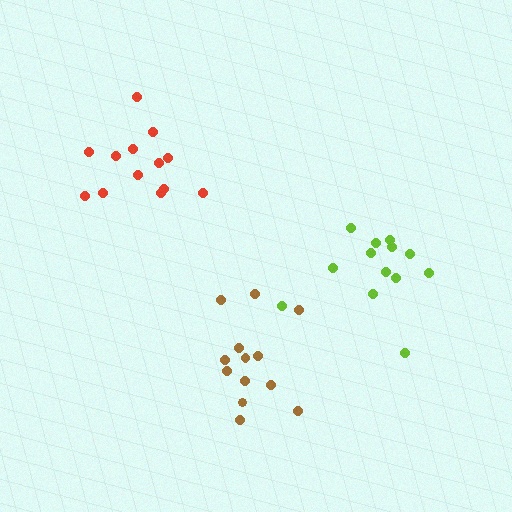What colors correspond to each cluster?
The clusters are colored: brown, red, lime.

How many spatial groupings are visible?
There are 3 spatial groupings.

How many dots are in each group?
Group 1: 13 dots, Group 2: 13 dots, Group 3: 13 dots (39 total).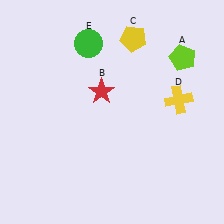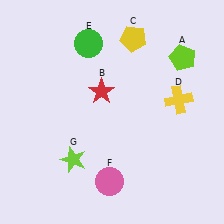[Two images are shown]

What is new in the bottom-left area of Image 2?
A lime star (G) was added in the bottom-left area of Image 2.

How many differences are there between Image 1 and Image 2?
There are 2 differences between the two images.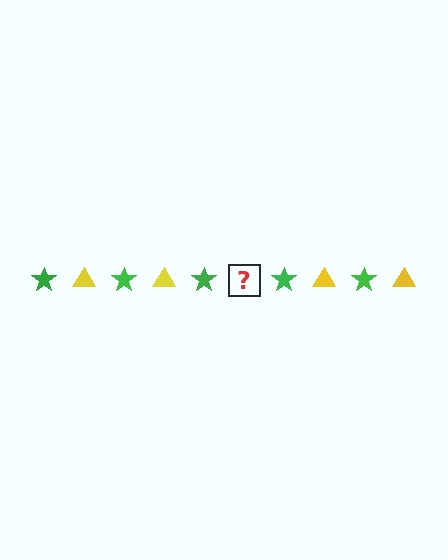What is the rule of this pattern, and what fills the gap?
The rule is that the pattern alternates between green star and yellow triangle. The gap should be filled with a yellow triangle.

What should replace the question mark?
The question mark should be replaced with a yellow triangle.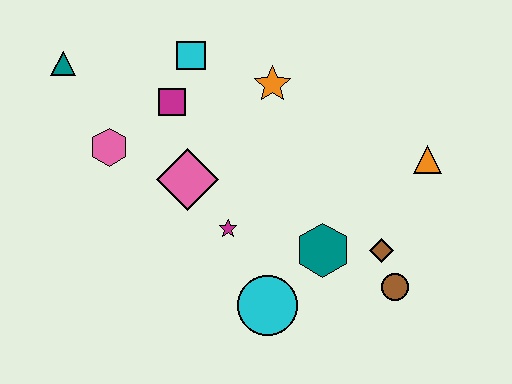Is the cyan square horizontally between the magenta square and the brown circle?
Yes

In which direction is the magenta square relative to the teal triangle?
The magenta square is to the right of the teal triangle.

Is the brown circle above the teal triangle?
No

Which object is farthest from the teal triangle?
The brown circle is farthest from the teal triangle.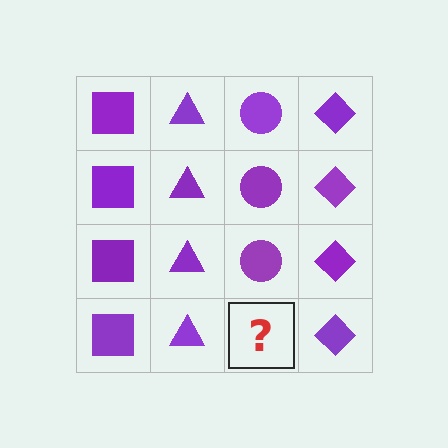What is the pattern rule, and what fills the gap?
The rule is that each column has a consistent shape. The gap should be filled with a purple circle.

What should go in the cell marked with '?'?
The missing cell should contain a purple circle.